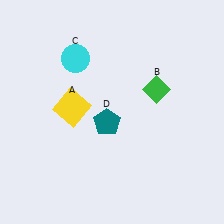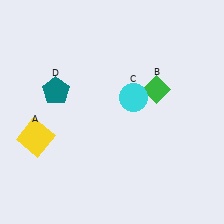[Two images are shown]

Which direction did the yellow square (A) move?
The yellow square (A) moved left.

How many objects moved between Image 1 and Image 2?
3 objects moved between the two images.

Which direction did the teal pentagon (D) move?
The teal pentagon (D) moved left.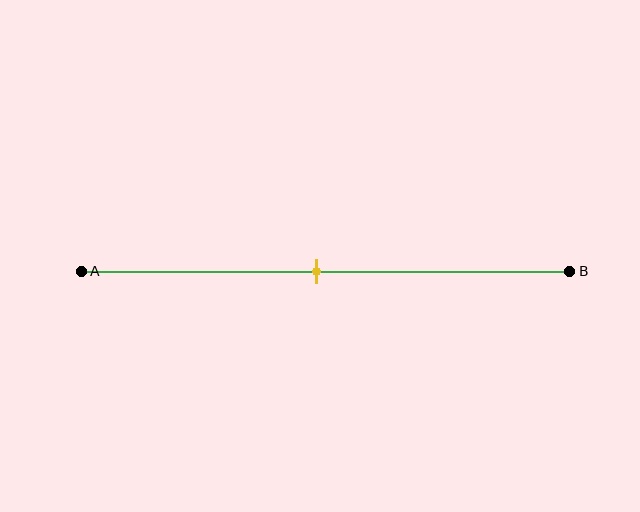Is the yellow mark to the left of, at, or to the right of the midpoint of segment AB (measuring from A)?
The yellow mark is approximately at the midpoint of segment AB.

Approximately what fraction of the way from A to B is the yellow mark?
The yellow mark is approximately 50% of the way from A to B.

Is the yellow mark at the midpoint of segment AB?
Yes, the mark is approximately at the midpoint.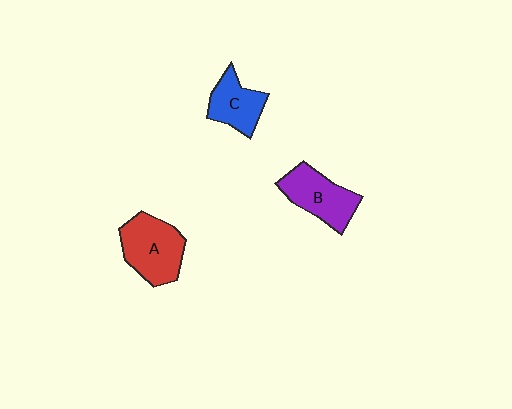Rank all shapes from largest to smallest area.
From largest to smallest: A (red), B (purple), C (blue).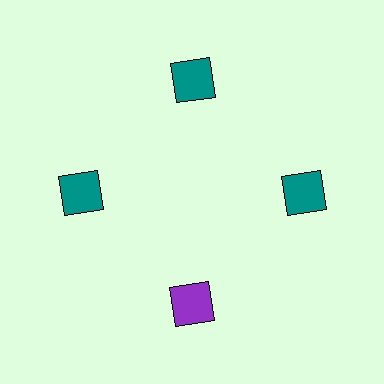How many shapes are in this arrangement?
There are 4 shapes arranged in a ring pattern.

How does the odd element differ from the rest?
It has a different color: purple instead of teal.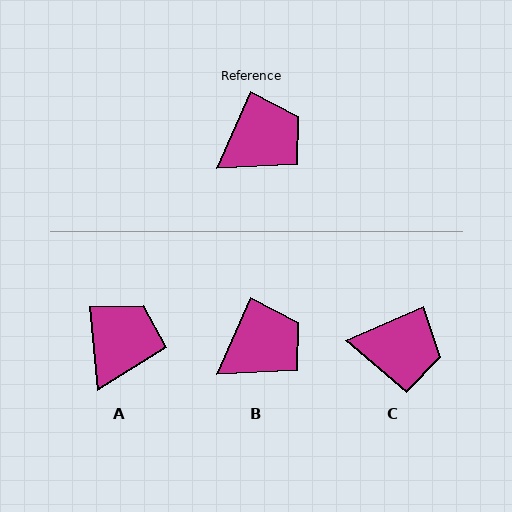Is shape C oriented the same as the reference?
No, it is off by about 43 degrees.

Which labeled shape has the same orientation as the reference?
B.